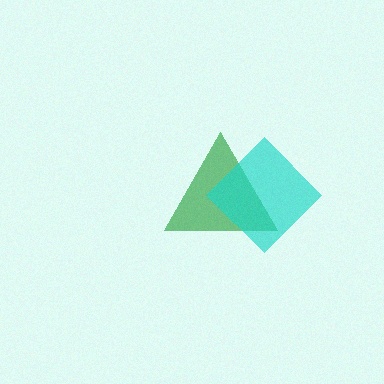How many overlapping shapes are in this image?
There are 2 overlapping shapes in the image.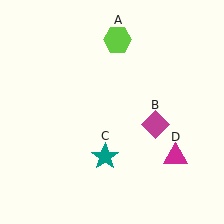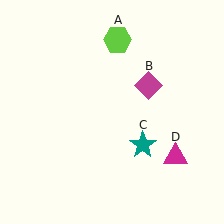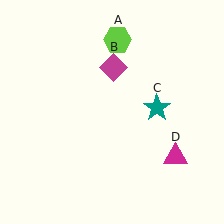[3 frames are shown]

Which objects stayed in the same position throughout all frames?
Lime hexagon (object A) and magenta triangle (object D) remained stationary.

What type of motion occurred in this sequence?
The magenta diamond (object B), teal star (object C) rotated counterclockwise around the center of the scene.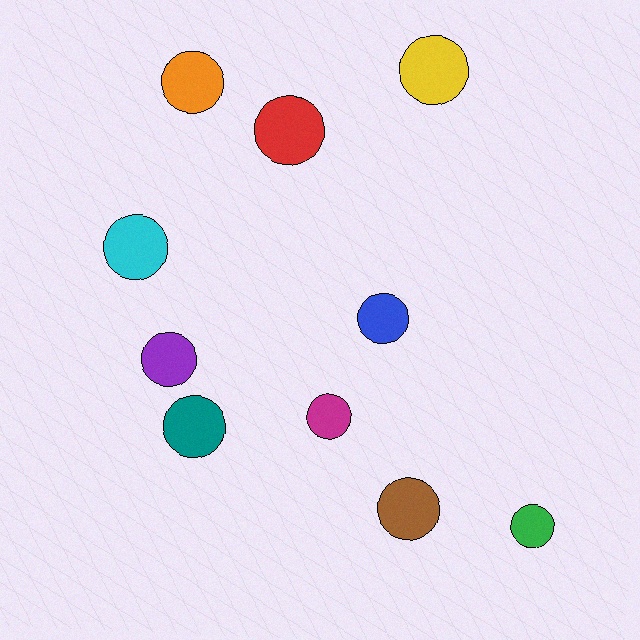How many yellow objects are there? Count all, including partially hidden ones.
There is 1 yellow object.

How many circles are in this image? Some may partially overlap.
There are 10 circles.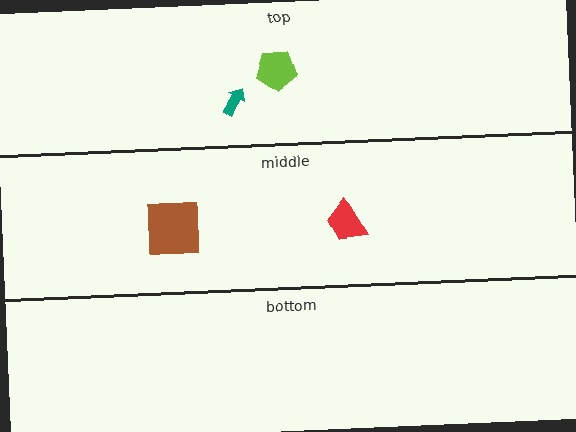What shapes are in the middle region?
The red trapezoid, the brown square.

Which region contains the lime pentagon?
The top region.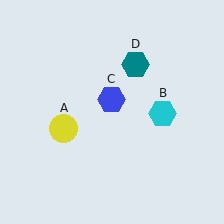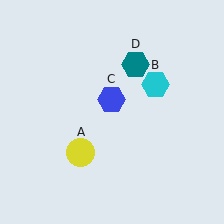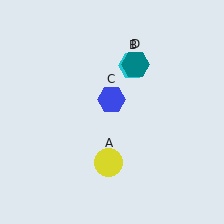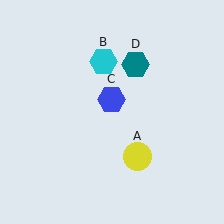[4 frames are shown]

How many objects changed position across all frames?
2 objects changed position: yellow circle (object A), cyan hexagon (object B).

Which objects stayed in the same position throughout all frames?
Blue hexagon (object C) and teal hexagon (object D) remained stationary.